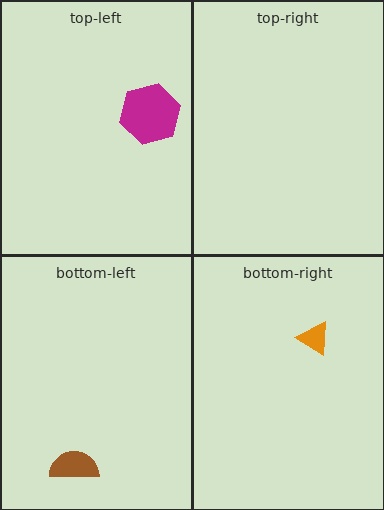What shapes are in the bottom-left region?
The brown semicircle.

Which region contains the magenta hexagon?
The top-left region.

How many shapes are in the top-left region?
1.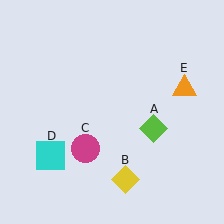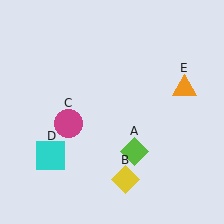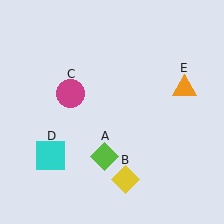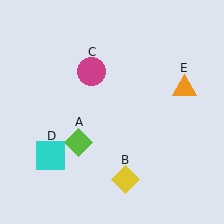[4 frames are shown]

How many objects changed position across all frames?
2 objects changed position: lime diamond (object A), magenta circle (object C).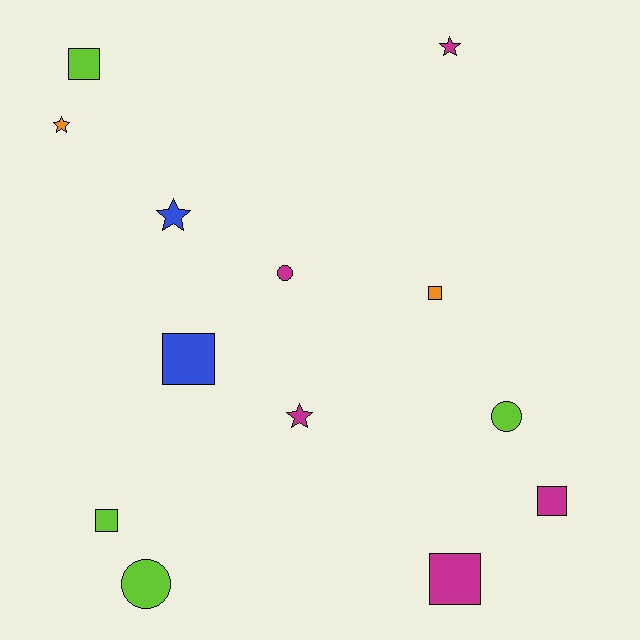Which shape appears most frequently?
Square, with 6 objects.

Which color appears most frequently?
Magenta, with 5 objects.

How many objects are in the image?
There are 13 objects.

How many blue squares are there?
There is 1 blue square.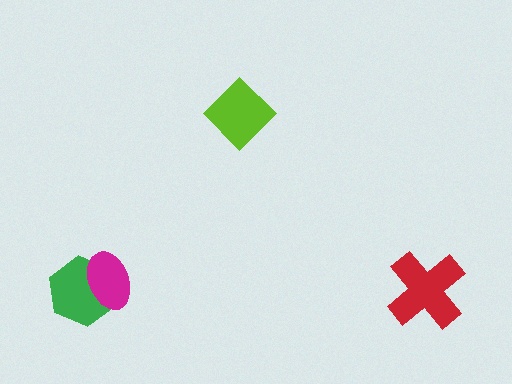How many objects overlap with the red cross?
0 objects overlap with the red cross.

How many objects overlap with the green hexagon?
1 object overlaps with the green hexagon.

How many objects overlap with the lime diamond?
0 objects overlap with the lime diamond.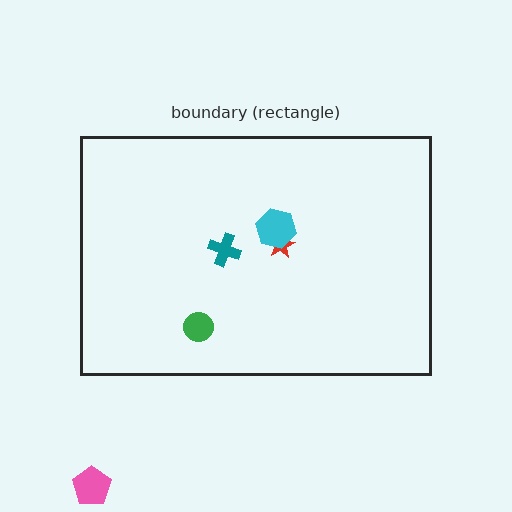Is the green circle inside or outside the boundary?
Inside.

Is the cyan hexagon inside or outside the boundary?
Inside.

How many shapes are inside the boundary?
4 inside, 1 outside.